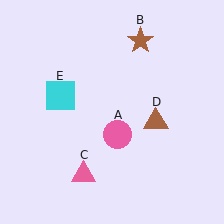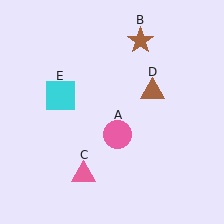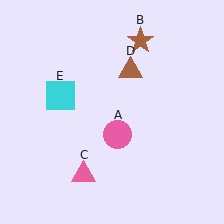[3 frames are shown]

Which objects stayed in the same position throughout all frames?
Pink circle (object A) and brown star (object B) and pink triangle (object C) and cyan square (object E) remained stationary.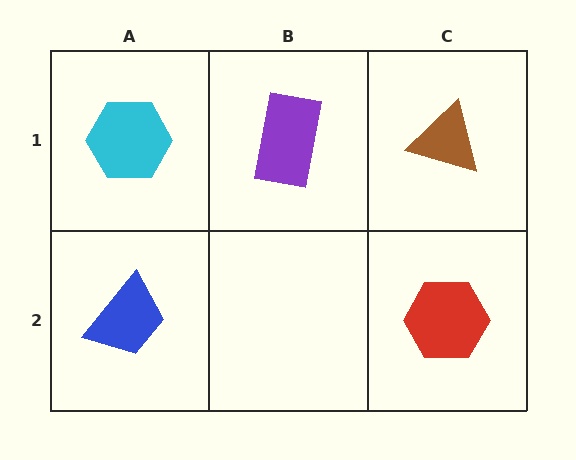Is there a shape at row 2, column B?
No, that cell is empty.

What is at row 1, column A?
A cyan hexagon.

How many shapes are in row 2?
2 shapes.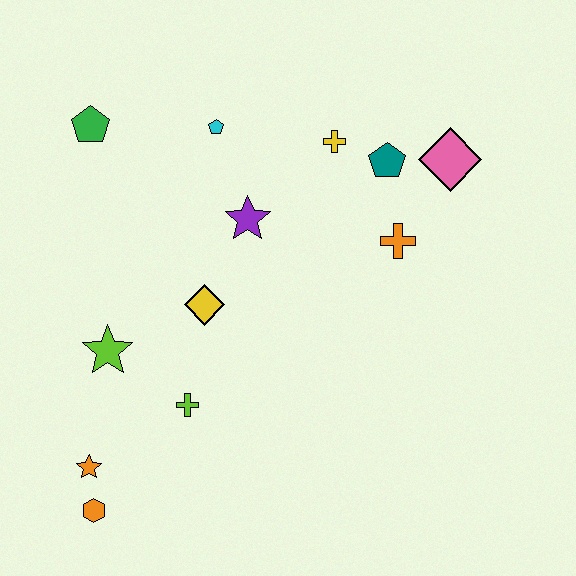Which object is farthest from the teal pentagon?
The orange hexagon is farthest from the teal pentagon.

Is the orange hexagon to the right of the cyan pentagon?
No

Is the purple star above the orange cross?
Yes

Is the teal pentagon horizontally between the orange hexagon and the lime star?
No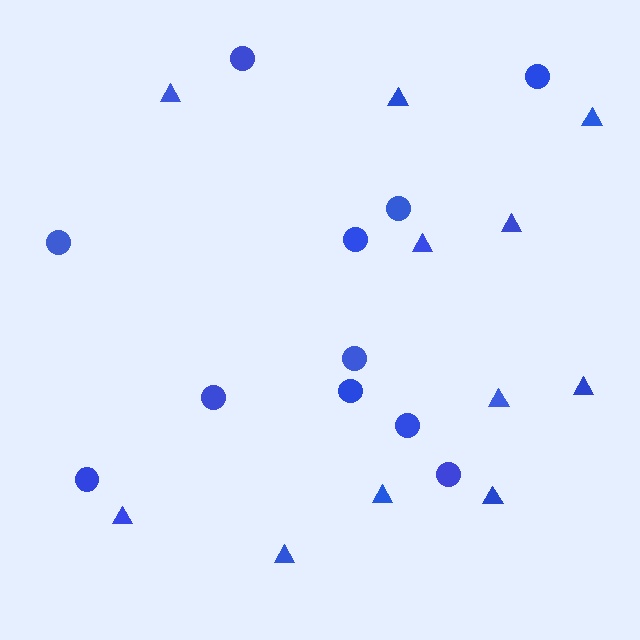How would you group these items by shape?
There are 2 groups: one group of circles (11) and one group of triangles (11).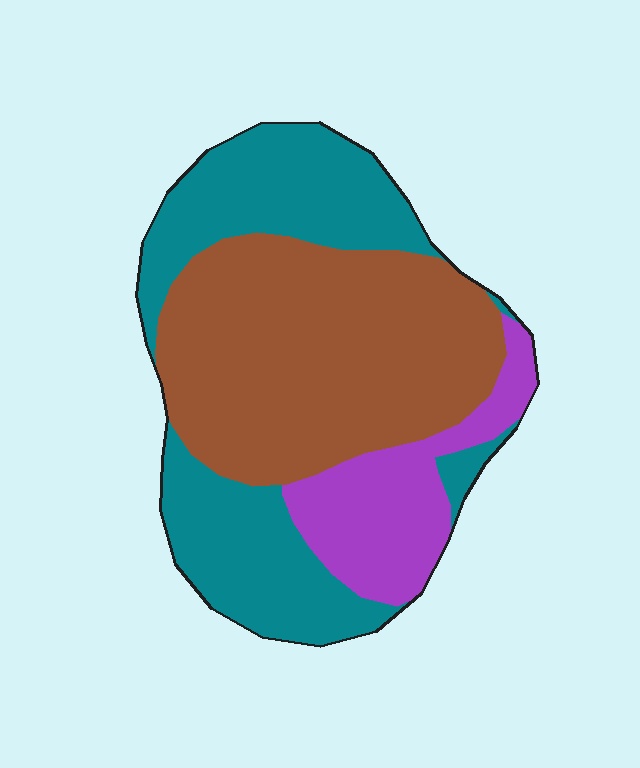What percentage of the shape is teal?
Teal covers about 40% of the shape.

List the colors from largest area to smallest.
From largest to smallest: brown, teal, purple.